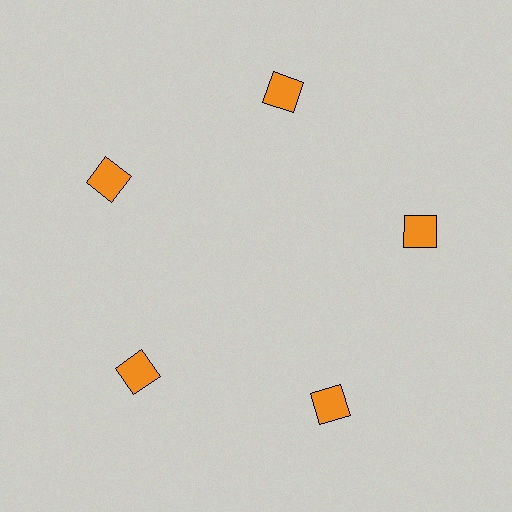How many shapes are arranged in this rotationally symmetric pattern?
There are 5 shapes, arranged in 5 groups of 1.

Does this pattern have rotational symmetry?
Yes, this pattern has 5-fold rotational symmetry. It looks the same after rotating 72 degrees around the center.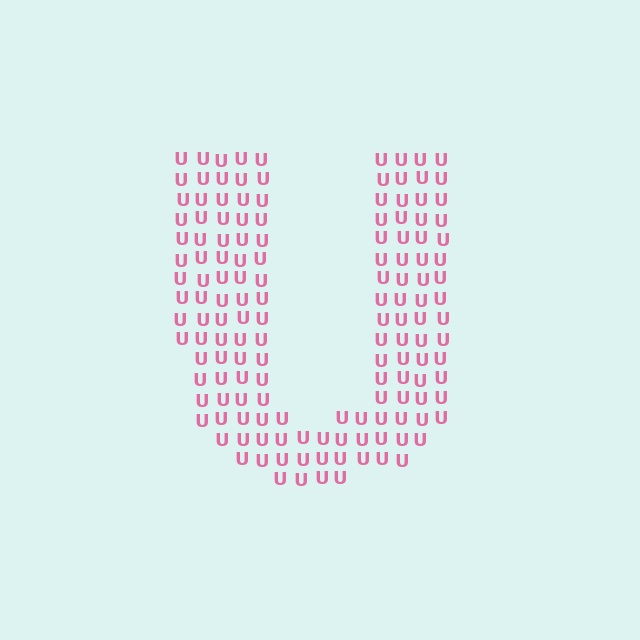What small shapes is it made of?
It is made of small letter U's.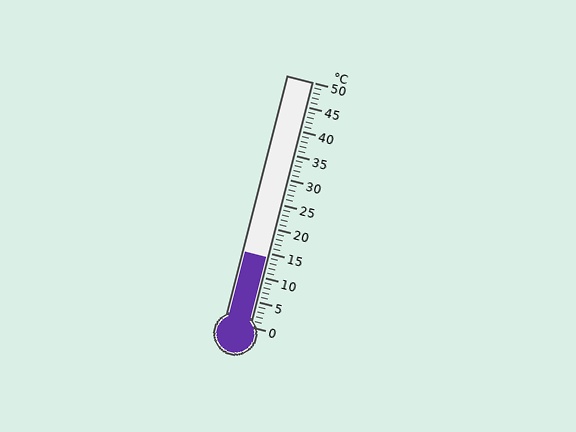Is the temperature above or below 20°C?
The temperature is below 20°C.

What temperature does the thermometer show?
The thermometer shows approximately 14°C.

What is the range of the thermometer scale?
The thermometer scale ranges from 0°C to 50°C.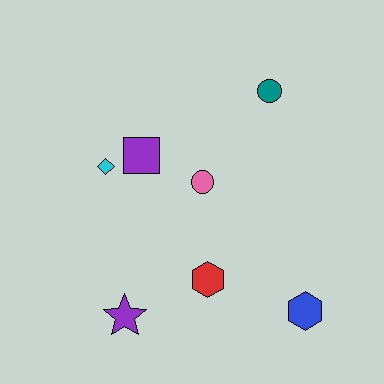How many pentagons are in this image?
There are no pentagons.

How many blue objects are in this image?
There is 1 blue object.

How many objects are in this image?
There are 7 objects.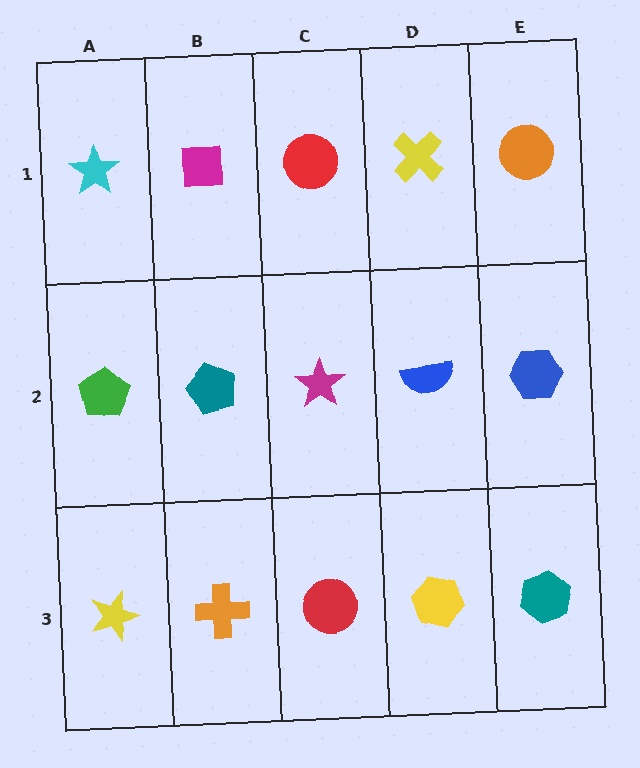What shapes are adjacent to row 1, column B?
A teal pentagon (row 2, column B), a cyan star (row 1, column A), a red circle (row 1, column C).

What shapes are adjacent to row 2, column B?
A magenta square (row 1, column B), an orange cross (row 3, column B), a green pentagon (row 2, column A), a magenta star (row 2, column C).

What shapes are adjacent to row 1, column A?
A green pentagon (row 2, column A), a magenta square (row 1, column B).